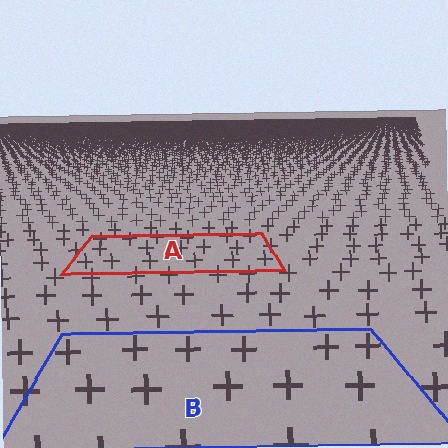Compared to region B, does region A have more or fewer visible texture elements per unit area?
Region A has more texture elements per unit area — they are packed more densely because it is farther away.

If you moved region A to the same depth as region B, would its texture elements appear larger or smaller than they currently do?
They would appear larger. At a closer depth, the same texture elements are projected at a bigger on-screen size.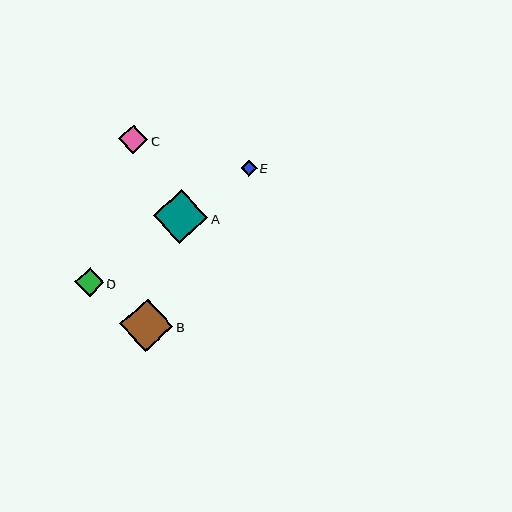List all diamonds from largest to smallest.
From largest to smallest: A, B, C, D, E.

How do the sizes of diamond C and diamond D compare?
Diamond C and diamond D are approximately the same size.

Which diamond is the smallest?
Diamond E is the smallest with a size of approximately 16 pixels.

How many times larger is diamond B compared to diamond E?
Diamond B is approximately 3.3 times the size of diamond E.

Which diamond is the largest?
Diamond A is the largest with a size of approximately 54 pixels.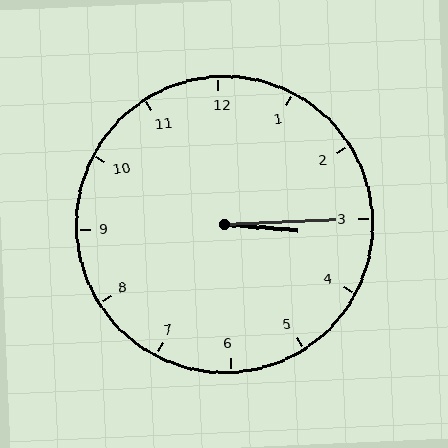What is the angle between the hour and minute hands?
Approximately 8 degrees.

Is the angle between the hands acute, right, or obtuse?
It is acute.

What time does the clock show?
3:15.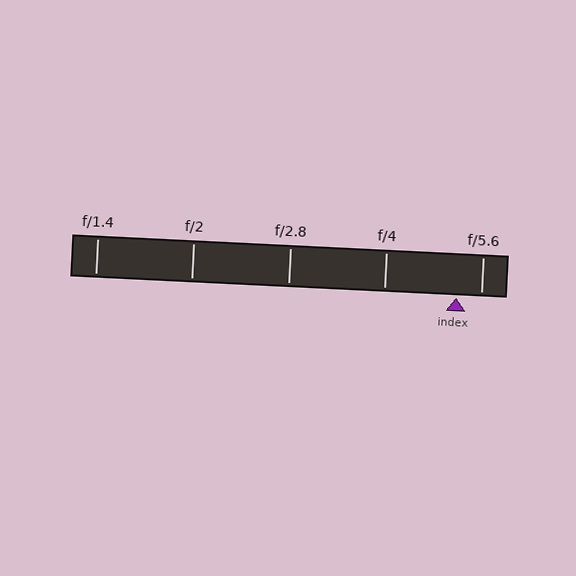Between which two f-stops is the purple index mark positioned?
The index mark is between f/4 and f/5.6.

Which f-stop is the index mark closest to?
The index mark is closest to f/5.6.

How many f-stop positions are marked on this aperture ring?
There are 5 f-stop positions marked.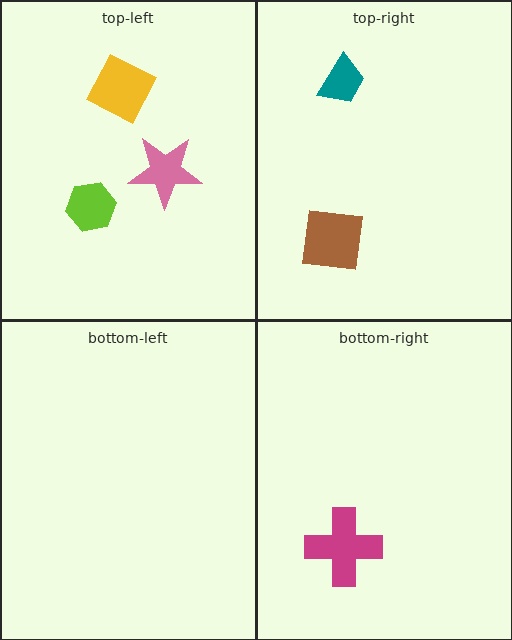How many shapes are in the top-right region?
2.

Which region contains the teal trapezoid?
The top-right region.